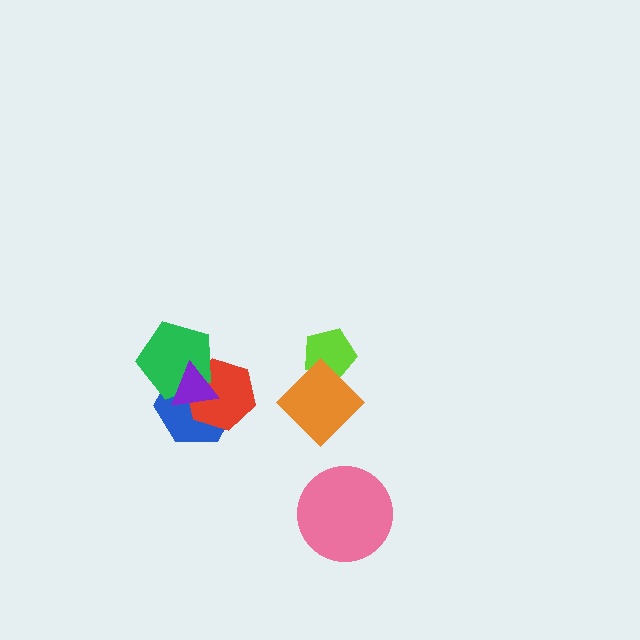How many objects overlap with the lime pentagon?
1 object overlaps with the lime pentagon.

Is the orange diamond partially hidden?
No, no other shape covers it.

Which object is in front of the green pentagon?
The purple triangle is in front of the green pentagon.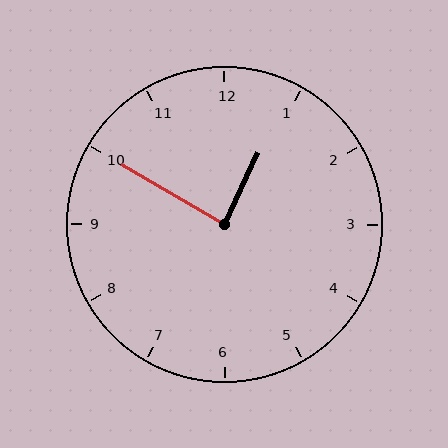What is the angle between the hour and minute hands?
Approximately 85 degrees.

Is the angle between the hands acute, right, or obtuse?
It is right.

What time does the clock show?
12:50.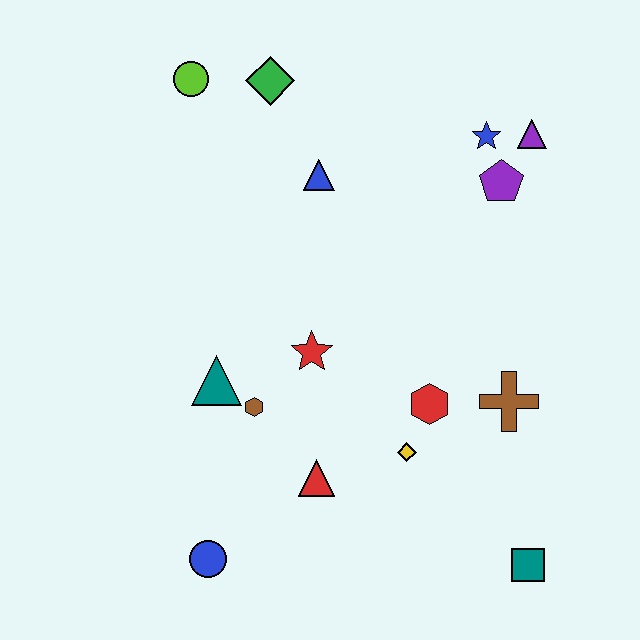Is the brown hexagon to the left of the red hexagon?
Yes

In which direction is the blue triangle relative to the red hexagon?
The blue triangle is above the red hexagon.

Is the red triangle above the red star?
No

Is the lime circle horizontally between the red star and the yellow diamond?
No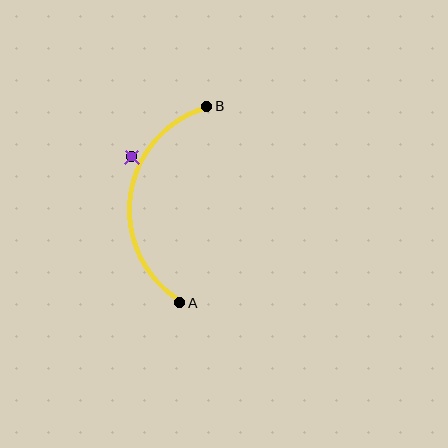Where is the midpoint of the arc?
The arc midpoint is the point on the curve farthest from the straight line joining A and B. It sits to the left of that line.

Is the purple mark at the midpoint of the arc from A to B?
No — the purple mark does not lie on the arc at all. It sits slightly outside the curve.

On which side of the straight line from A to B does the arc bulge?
The arc bulges to the left of the straight line connecting A and B.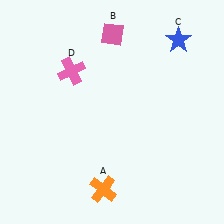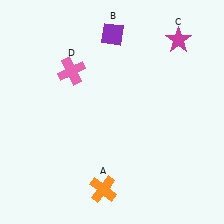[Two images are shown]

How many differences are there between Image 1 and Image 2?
There are 2 differences between the two images.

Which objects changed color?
B changed from pink to purple. C changed from blue to magenta.